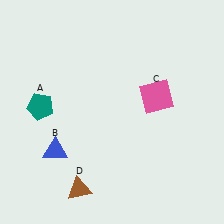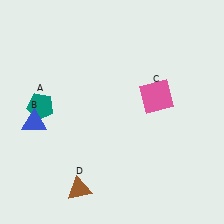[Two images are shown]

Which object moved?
The blue triangle (B) moved up.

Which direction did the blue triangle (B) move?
The blue triangle (B) moved up.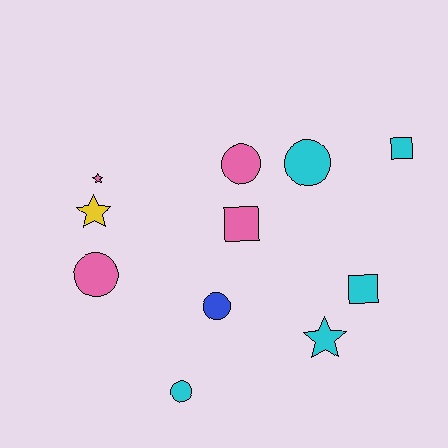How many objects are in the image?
There are 11 objects.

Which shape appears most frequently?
Circle, with 5 objects.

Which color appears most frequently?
Cyan, with 5 objects.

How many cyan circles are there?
There are 2 cyan circles.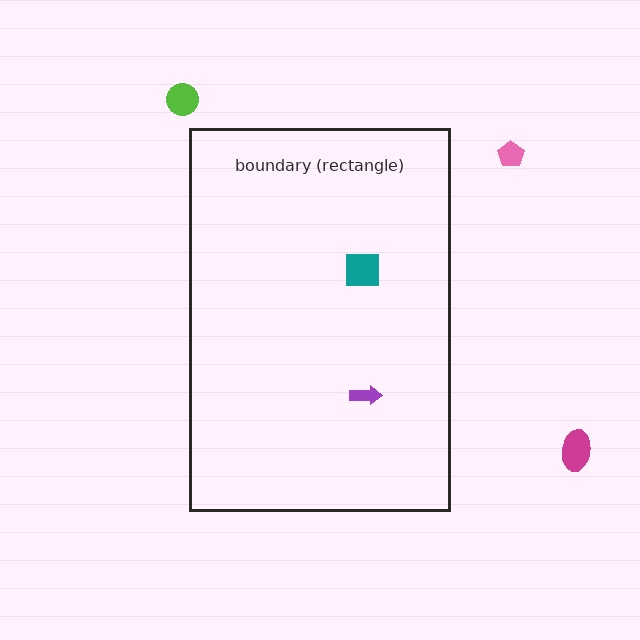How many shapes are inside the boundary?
2 inside, 3 outside.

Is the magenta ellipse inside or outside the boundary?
Outside.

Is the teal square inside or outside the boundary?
Inside.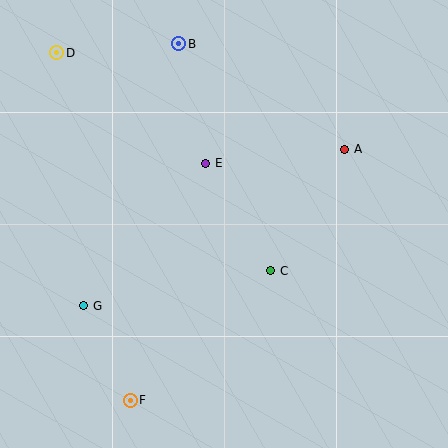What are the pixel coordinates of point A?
Point A is at (345, 149).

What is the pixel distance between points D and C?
The distance between D and C is 306 pixels.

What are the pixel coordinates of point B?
Point B is at (179, 44).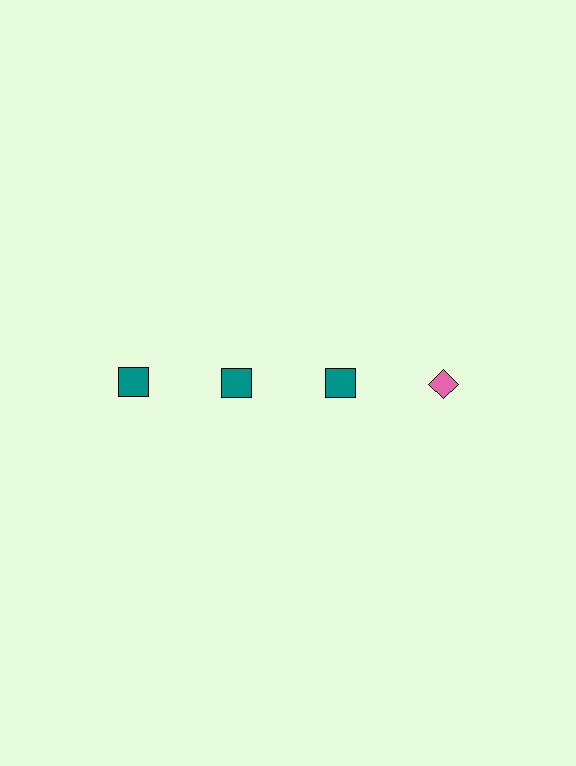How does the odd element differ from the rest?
It differs in both color (pink instead of teal) and shape (diamond instead of square).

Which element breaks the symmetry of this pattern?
The pink diamond in the top row, second from right column breaks the symmetry. All other shapes are teal squares.